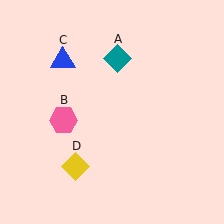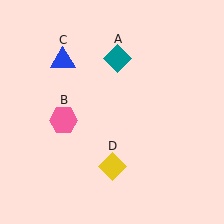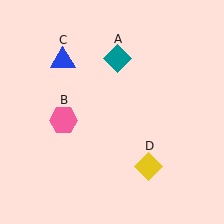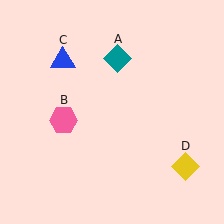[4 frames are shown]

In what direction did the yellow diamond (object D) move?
The yellow diamond (object D) moved right.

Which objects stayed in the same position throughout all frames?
Teal diamond (object A) and pink hexagon (object B) and blue triangle (object C) remained stationary.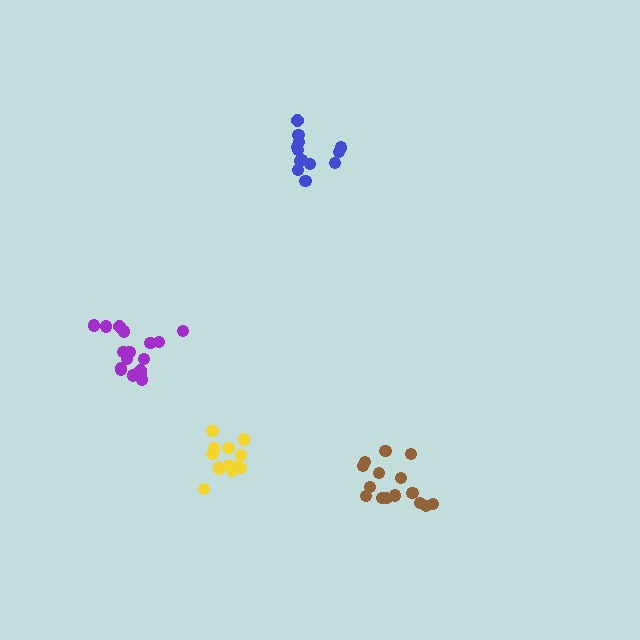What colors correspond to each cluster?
The clusters are colored: brown, yellow, blue, purple.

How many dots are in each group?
Group 1: 15 dots, Group 2: 13 dots, Group 3: 13 dots, Group 4: 17 dots (58 total).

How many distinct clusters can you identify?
There are 4 distinct clusters.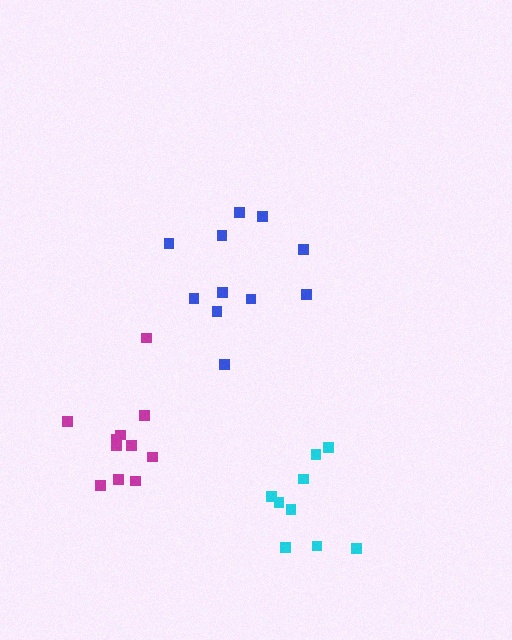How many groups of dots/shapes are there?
There are 3 groups.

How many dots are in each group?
Group 1: 11 dots, Group 2: 9 dots, Group 3: 11 dots (31 total).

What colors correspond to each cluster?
The clusters are colored: blue, cyan, magenta.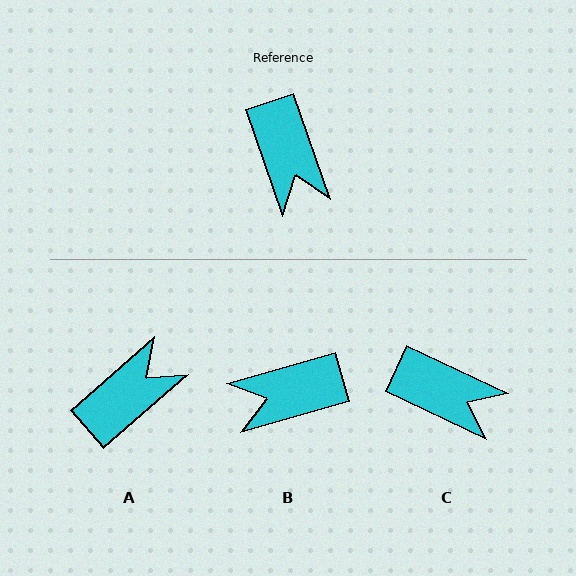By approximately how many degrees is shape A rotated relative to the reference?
Approximately 112 degrees counter-clockwise.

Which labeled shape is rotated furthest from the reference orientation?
A, about 112 degrees away.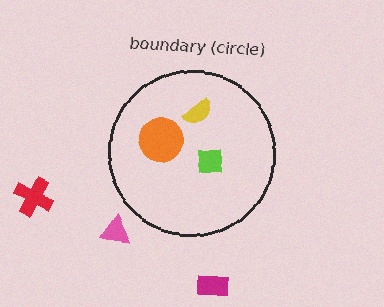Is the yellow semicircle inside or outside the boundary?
Inside.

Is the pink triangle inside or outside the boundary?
Outside.